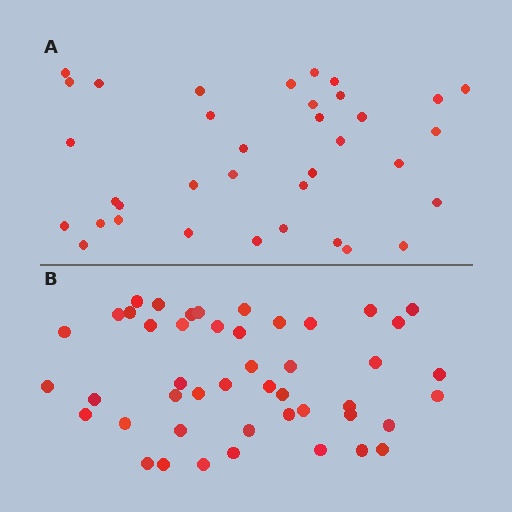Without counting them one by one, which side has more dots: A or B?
Region B (the bottom region) has more dots.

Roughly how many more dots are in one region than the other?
Region B has roughly 10 or so more dots than region A.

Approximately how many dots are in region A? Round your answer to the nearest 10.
About 40 dots. (The exact count is 36, which rounds to 40.)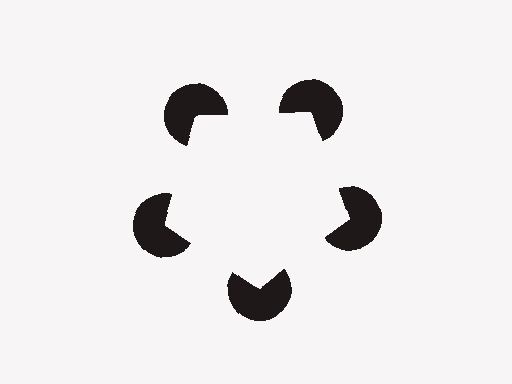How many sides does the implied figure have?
5 sides.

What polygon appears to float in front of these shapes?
An illusory pentagon — its edges are inferred from the aligned wedge cuts in the pac-man discs, not physically drawn.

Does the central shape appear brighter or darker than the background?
It typically appears slightly brighter than the background, even though no actual brightness change is drawn.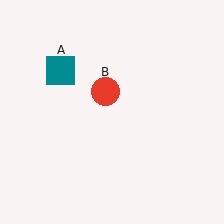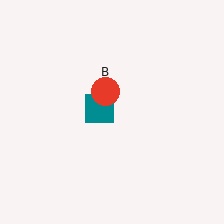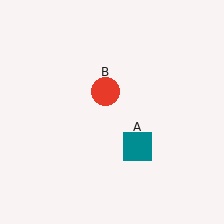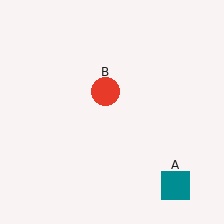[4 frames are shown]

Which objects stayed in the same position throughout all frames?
Red circle (object B) remained stationary.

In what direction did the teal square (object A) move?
The teal square (object A) moved down and to the right.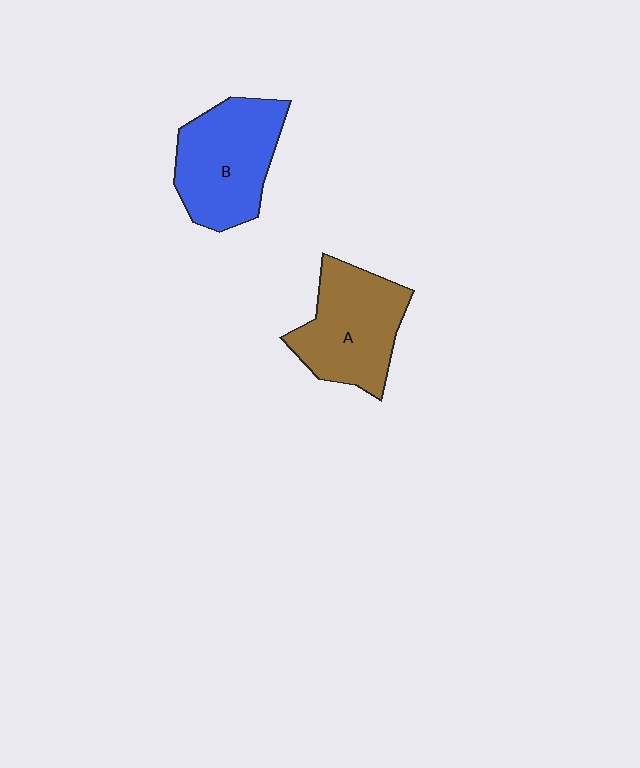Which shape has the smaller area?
Shape A (brown).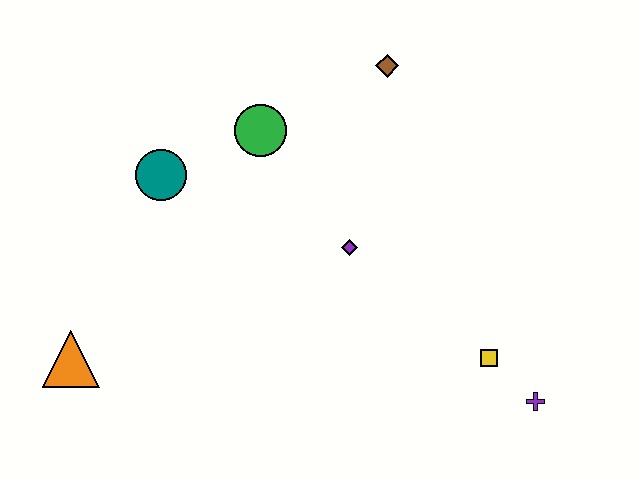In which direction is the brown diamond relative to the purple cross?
The brown diamond is above the purple cross.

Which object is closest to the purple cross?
The yellow square is closest to the purple cross.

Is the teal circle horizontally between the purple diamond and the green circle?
No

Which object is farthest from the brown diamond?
The orange triangle is farthest from the brown diamond.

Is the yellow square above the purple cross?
Yes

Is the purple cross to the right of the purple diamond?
Yes